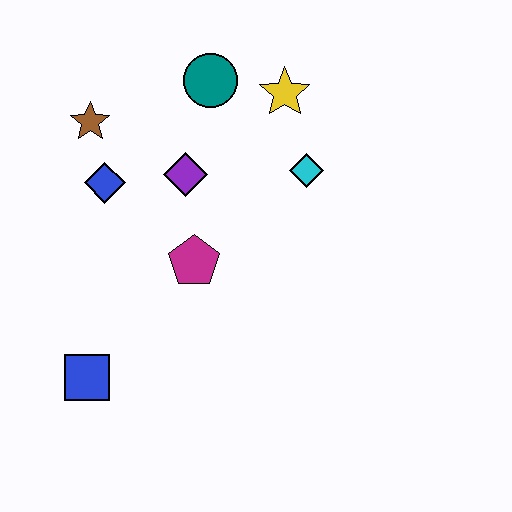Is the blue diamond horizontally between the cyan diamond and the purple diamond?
No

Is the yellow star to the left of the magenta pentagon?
No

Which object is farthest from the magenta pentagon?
The yellow star is farthest from the magenta pentagon.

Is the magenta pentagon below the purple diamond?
Yes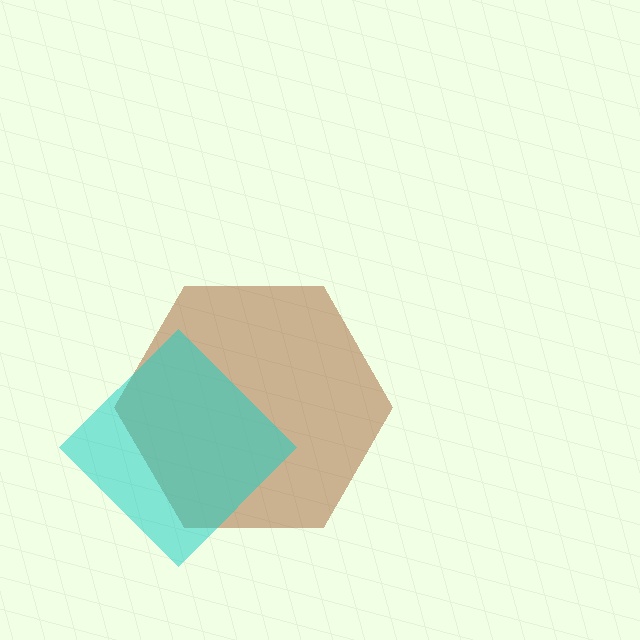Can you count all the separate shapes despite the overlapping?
Yes, there are 2 separate shapes.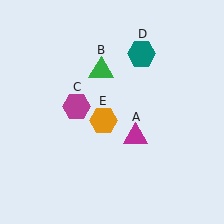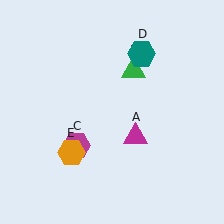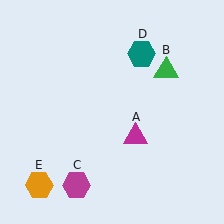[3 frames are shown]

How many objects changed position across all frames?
3 objects changed position: green triangle (object B), magenta hexagon (object C), orange hexagon (object E).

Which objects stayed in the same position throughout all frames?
Magenta triangle (object A) and teal hexagon (object D) remained stationary.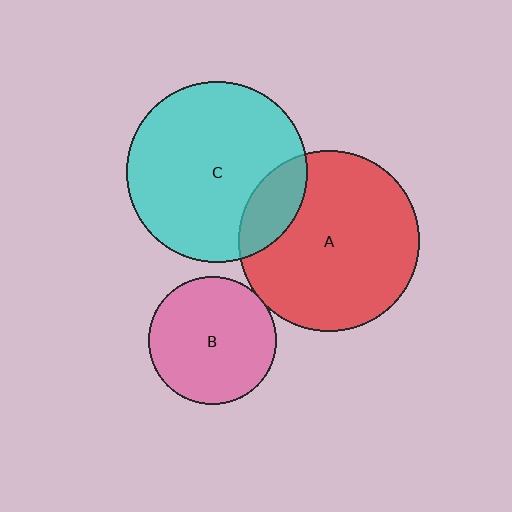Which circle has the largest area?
Circle A (red).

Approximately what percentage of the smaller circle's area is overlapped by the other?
Approximately 15%.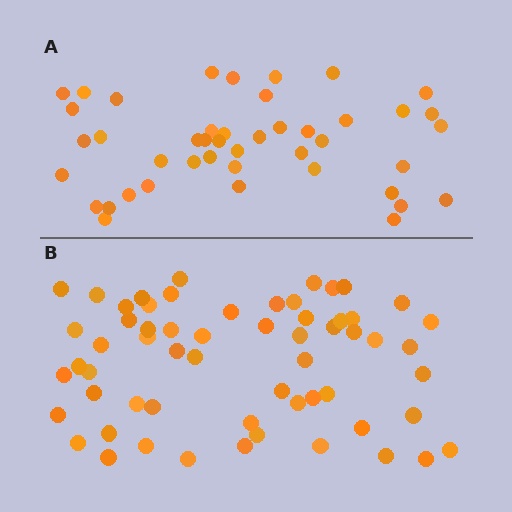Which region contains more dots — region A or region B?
Region B (the bottom region) has more dots.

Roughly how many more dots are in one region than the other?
Region B has approximately 15 more dots than region A.